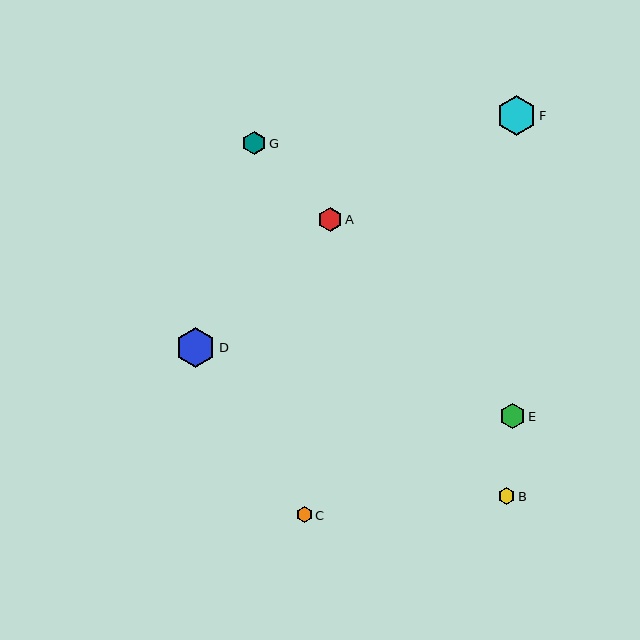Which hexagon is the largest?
Hexagon D is the largest with a size of approximately 40 pixels.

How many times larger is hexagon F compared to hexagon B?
Hexagon F is approximately 2.3 times the size of hexagon B.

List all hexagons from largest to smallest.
From largest to smallest: D, F, E, A, G, B, C.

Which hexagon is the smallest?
Hexagon C is the smallest with a size of approximately 16 pixels.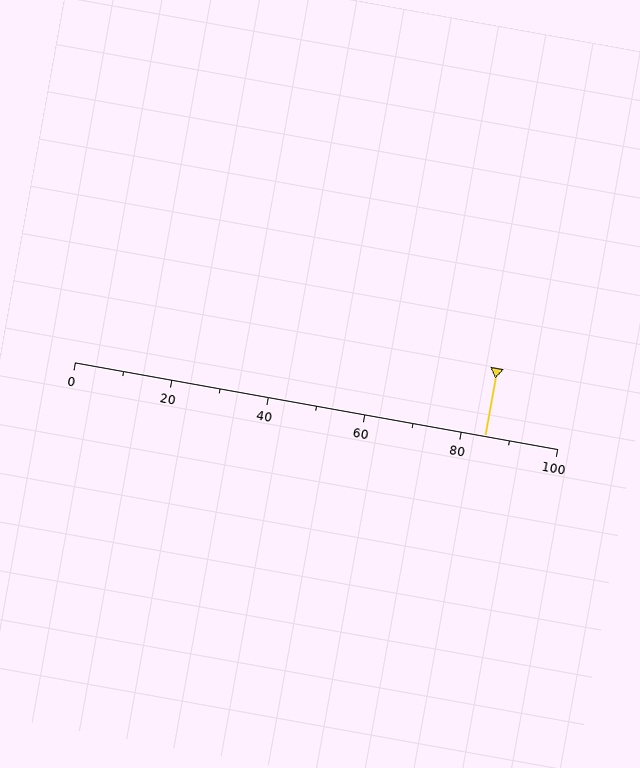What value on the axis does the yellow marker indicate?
The marker indicates approximately 85.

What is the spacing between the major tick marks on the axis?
The major ticks are spaced 20 apart.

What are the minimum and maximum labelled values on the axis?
The axis runs from 0 to 100.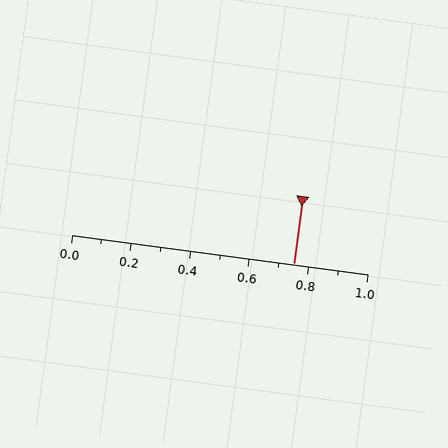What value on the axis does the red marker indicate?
The marker indicates approximately 0.75.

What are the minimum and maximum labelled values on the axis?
The axis runs from 0.0 to 1.0.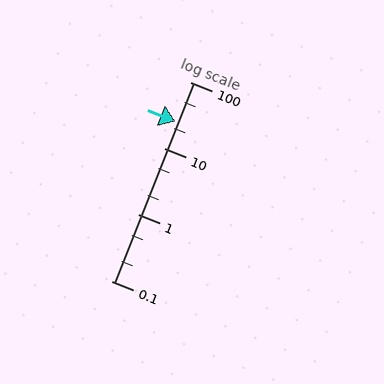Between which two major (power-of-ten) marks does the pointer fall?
The pointer is between 10 and 100.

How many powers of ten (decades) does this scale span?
The scale spans 3 decades, from 0.1 to 100.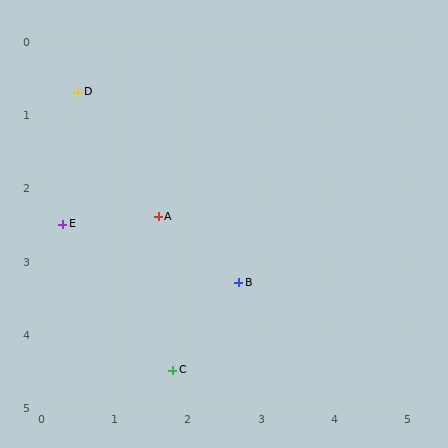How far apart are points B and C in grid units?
Points B and C are about 1.5 grid units apart.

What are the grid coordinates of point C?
Point C is at approximately (1.8, 4.5).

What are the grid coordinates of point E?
Point E is at approximately (0.3, 2.5).